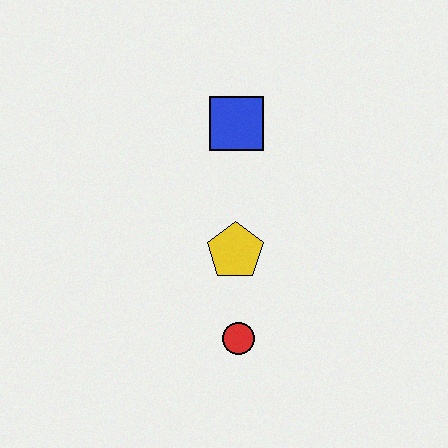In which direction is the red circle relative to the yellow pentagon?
The red circle is below the yellow pentagon.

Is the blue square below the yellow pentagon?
No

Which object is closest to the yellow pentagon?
The red circle is closest to the yellow pentagon.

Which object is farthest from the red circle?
The blue square is farthest from the red circle.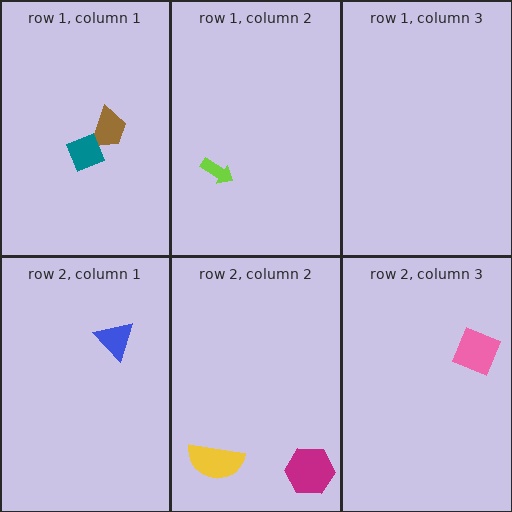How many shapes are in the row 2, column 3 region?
1.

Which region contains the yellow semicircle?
The row 2, column 2 region.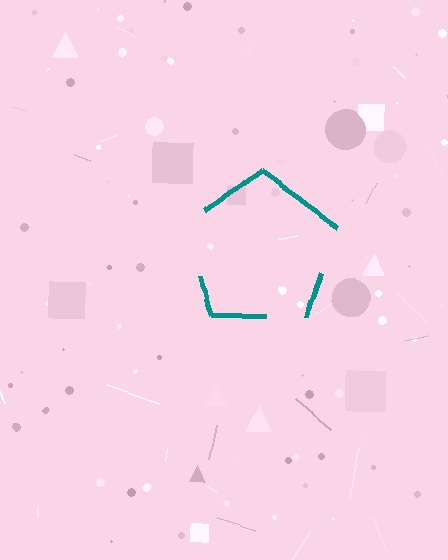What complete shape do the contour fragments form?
The contour fragments form a pentagon.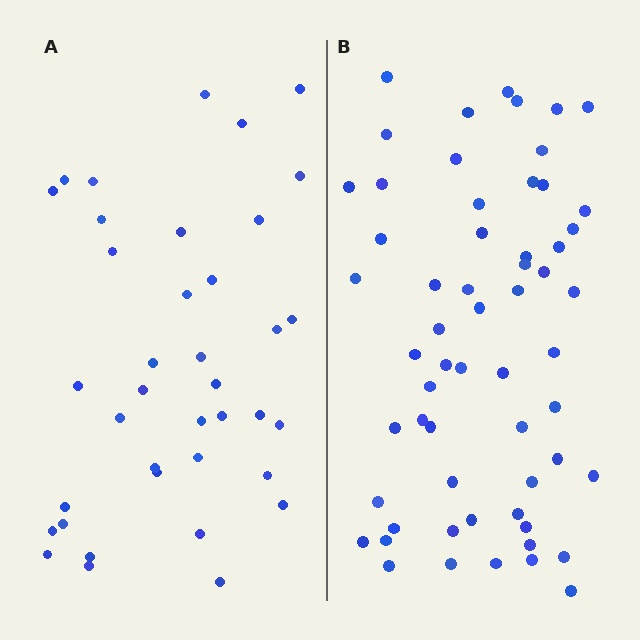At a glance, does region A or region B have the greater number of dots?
Region B (the right region) has more dots.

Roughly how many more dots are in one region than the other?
Region B has approximately 20 more dots than region A.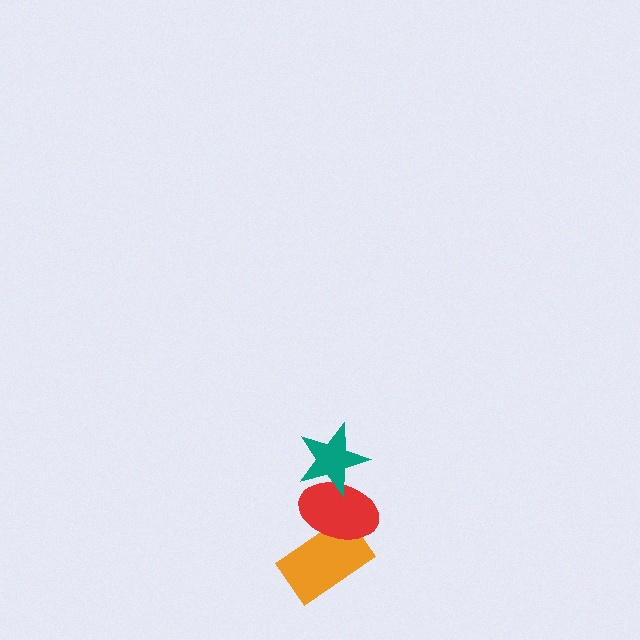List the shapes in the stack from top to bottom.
From top to bottom: the teal star, the red ellipse, the orange rectangle.